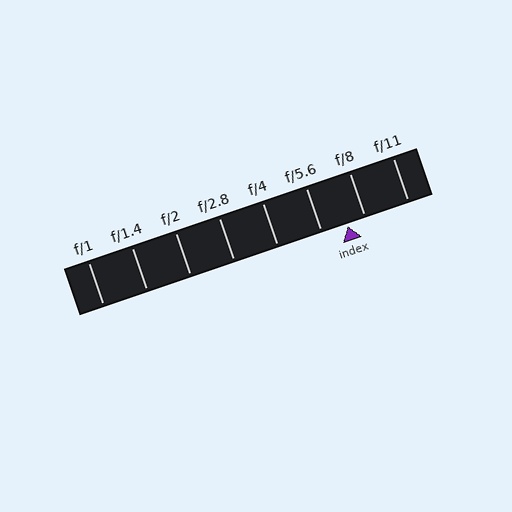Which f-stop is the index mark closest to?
The index mark is closest to f/8.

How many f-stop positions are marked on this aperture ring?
There are 8 f-stop positions marked.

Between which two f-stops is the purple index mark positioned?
The index mark is between f/5.6 and f/8.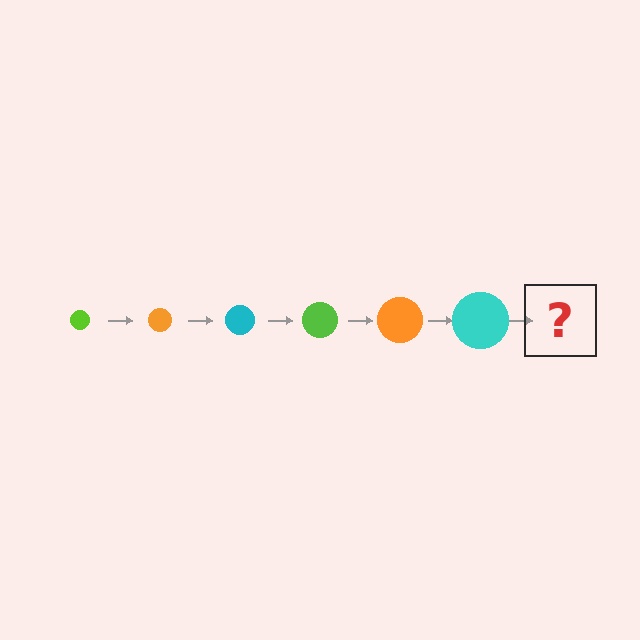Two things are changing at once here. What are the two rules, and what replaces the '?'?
The two rules are that the circle grows larger each step and the color cycles through lime, orange, and cyan. The '?' should be a lime circle, larger than the previous one.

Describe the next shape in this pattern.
It should be a lime circle, larger than the previous one.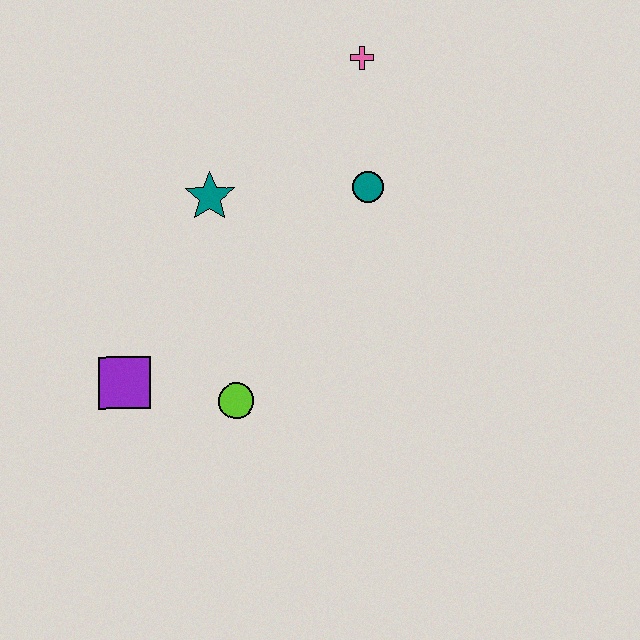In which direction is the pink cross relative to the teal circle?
The pink cross is above the teal circle.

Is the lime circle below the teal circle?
Yes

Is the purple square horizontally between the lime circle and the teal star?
No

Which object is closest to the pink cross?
The teal circle is closest to the pink cross.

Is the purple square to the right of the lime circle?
No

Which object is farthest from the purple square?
The pink cross is farthest from the purple square.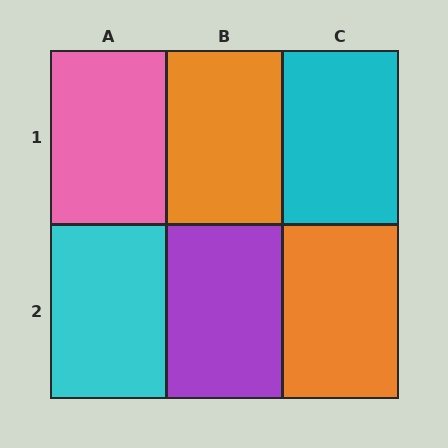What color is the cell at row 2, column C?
Orange.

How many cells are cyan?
2 cells are cyan.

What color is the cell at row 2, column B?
Purple.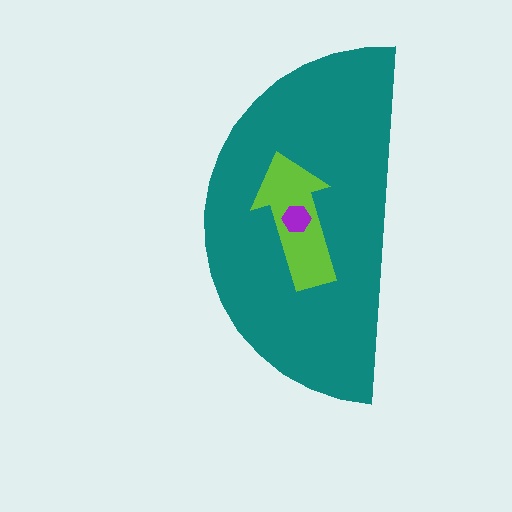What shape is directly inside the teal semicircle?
The lime arrow.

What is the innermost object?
The purple hexagon.